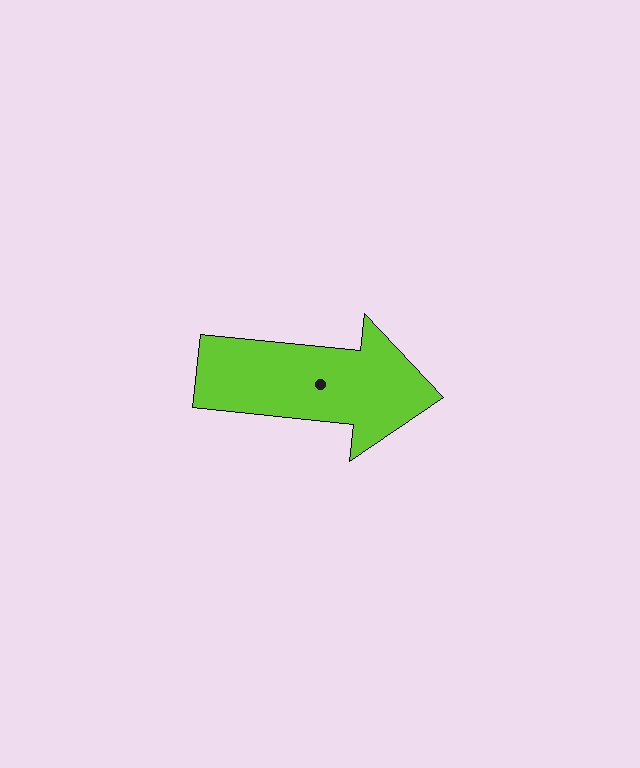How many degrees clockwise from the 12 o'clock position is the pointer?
Approximately 96 degrees.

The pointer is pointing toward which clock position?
Roughly 3 o'clock.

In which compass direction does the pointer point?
East.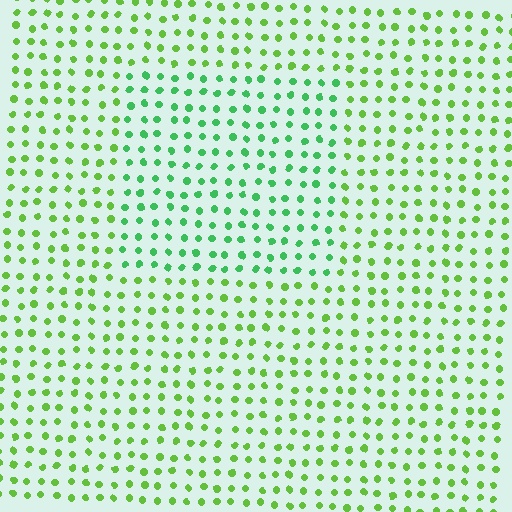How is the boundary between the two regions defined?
The boundary is defined purely by a slight shift in hue (about 33 degrees). Spacing, size, and orientation are identical on both sides.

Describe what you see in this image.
The image is filled with small lime elements in a uniform arrangement. A rectangle-shaped region is visible where the elements are tinted to a slightly different hue, forming a subtle color boundary.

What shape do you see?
I see a rectangle.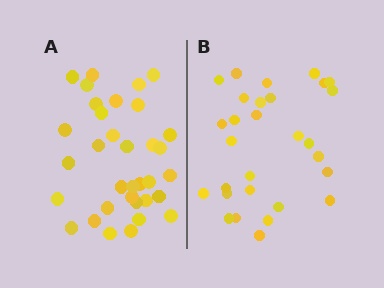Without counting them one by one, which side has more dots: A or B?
Region A (the left region) has more dots.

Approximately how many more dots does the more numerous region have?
Region A has about 5 more dots than region B.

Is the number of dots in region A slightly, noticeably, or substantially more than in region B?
Region A has only slightly more — the two regions are fairly close. The ratio is roughly 1.2 to 1.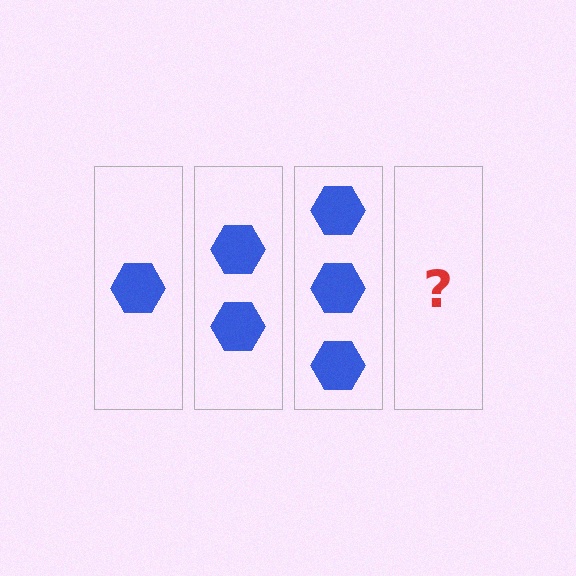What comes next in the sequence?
The next element should be 4 hexagons.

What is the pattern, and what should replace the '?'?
The pattern is that each step adds one more hexagon. The '?' should be 4 hexagons.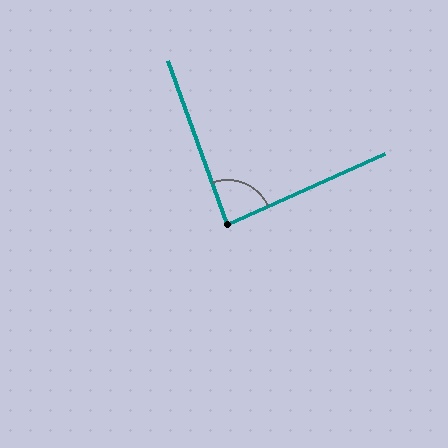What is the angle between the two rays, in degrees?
Approximately 86 degrees.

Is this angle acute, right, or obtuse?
It is approximately a right angle.